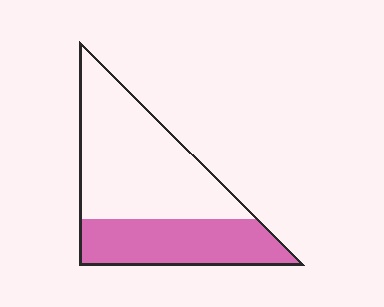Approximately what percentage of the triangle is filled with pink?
Approximately 35%.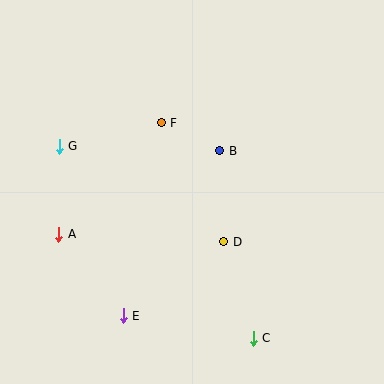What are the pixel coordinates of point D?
Point D is at (224, 242).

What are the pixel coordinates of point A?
Point A is at (59, 234).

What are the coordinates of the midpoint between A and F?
The midpoint between A and F is at (110, 179).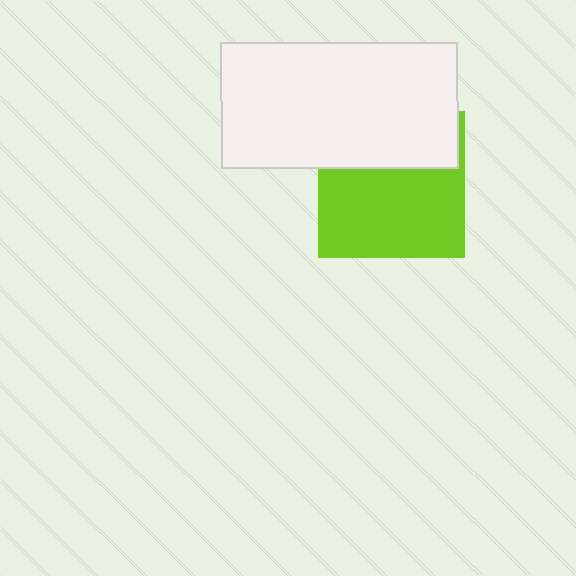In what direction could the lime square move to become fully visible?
The lime square could move down. That would shift it out from behind the white rectangle entirely.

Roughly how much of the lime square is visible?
About half of it is visible (roughly 62%).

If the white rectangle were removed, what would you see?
You would see the complete lime square.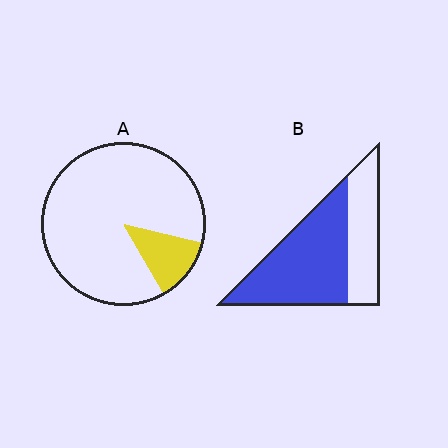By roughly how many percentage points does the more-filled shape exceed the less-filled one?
By roughly 50 percentage points (B over A).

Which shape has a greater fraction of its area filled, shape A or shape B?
Shape B.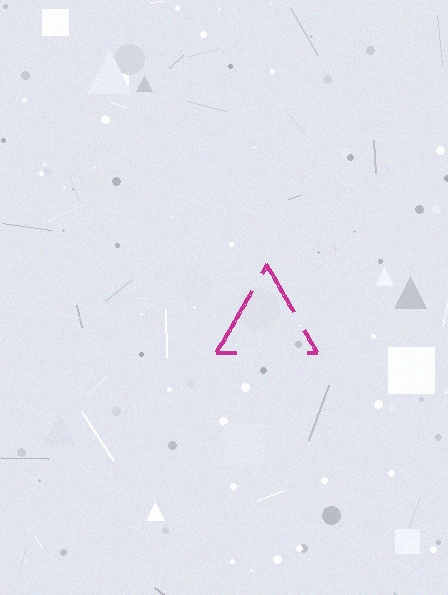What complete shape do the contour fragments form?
The contour fragments form a triangle.